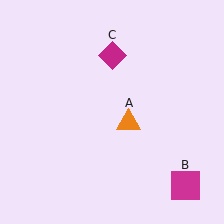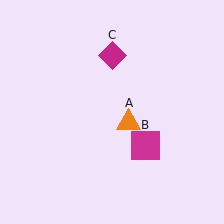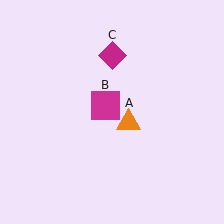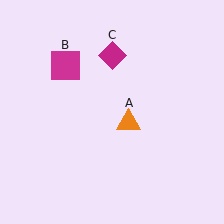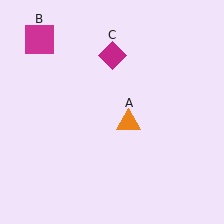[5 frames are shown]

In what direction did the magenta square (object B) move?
The magenta square (object B) moved up and to the left.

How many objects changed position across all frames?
1 object changed position: magenta square (object B).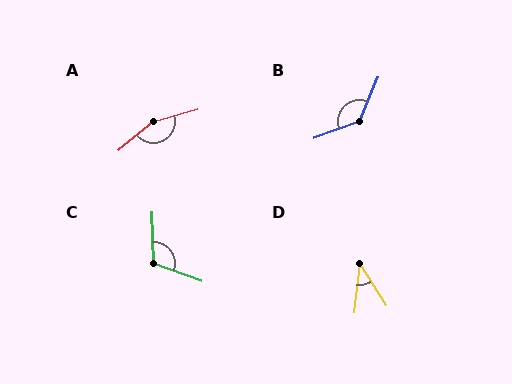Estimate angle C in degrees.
Approximately 112 degrees.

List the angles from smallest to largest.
D (39°), C (112°), B (133°), A (156°).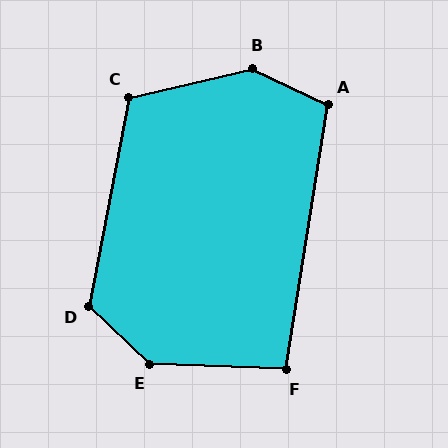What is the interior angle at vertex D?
Approximately 122 degrees (obtuse).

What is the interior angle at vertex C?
Approximately 114 degrees (obtuse).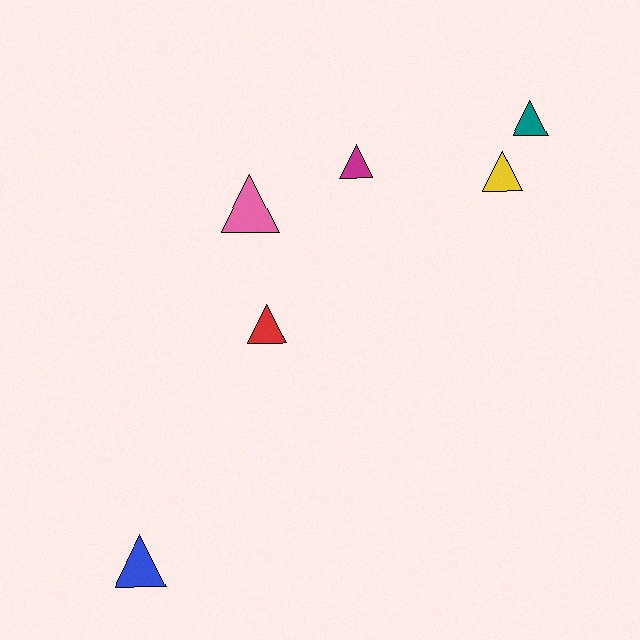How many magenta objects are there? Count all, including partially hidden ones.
There is 1 magenta object.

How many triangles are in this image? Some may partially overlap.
There are 6 triangles.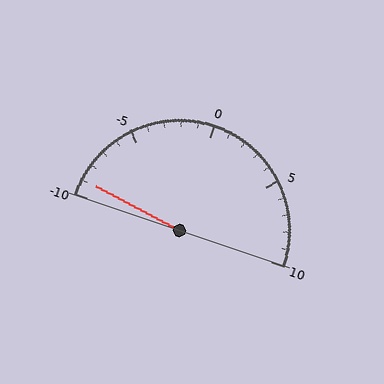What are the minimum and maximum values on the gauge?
The gauge ranges from -10 to 10.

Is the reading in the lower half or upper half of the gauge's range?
The reading is in the lower half of the range (-10 to 10).